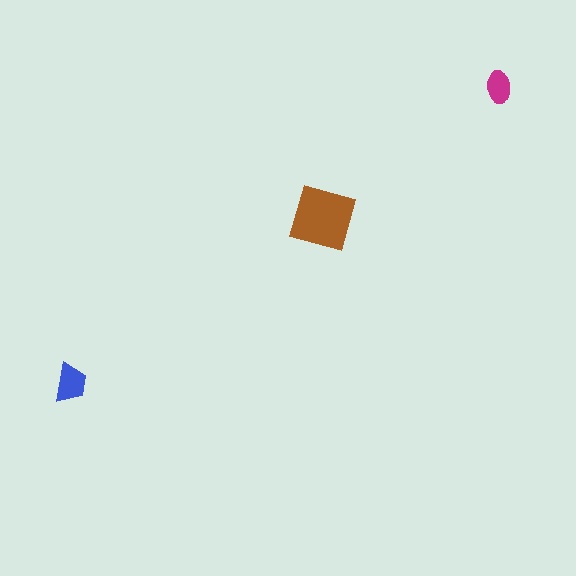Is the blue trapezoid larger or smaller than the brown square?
Smaller.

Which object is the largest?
The brown square.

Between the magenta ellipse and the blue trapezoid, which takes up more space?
The blue trapezoid.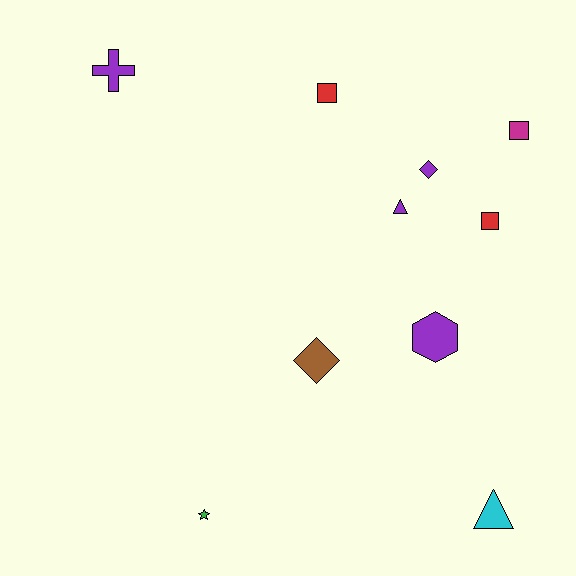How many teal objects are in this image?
There are no teal objects.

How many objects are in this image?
There are 10 objects.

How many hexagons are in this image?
There is 1 hexagon.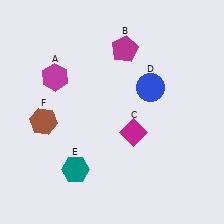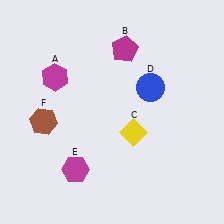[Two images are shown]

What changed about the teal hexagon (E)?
In Image 1, E is teal. In Image 2, it changed to magenta.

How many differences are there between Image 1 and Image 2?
There are 2 differences between the two images.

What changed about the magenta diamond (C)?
In Image 1, C is magenta. In Image 2, it changed to yellow.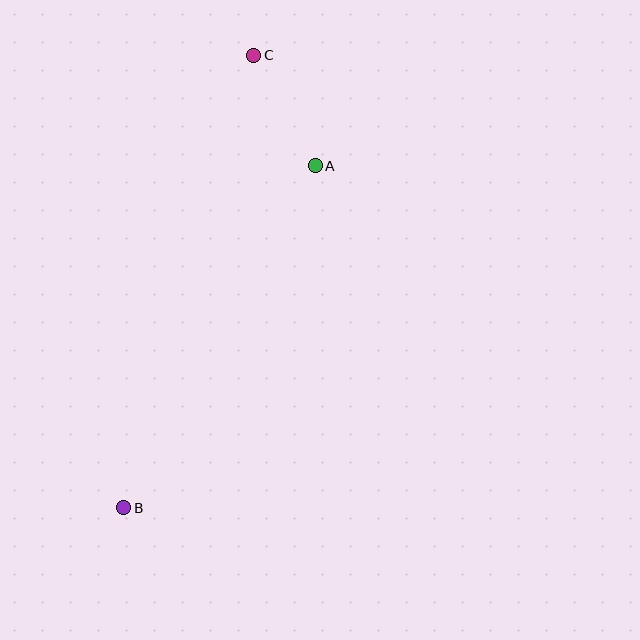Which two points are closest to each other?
Points A and C are closest to each other.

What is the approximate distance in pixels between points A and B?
The distance between A and B is approximately 392 pixels.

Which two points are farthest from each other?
Points B and C are farthest from each other.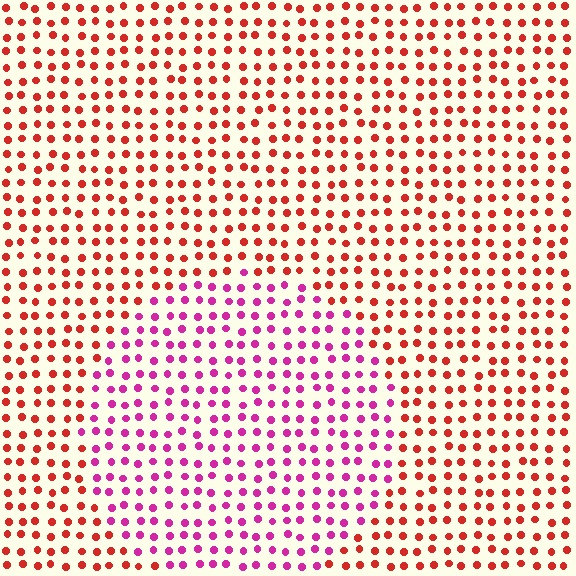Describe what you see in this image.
The image is filled with small red elements in a uniform arrangement. A circle-shaped region is visible where the elements are tinted to a slightly different hue, forming a subtle color boundary.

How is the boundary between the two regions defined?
The boundary is defined purely by a slight shift in hue (about 45 degrees). Spacing, size, and orientation are identical on both sides.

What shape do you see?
I see a circle.